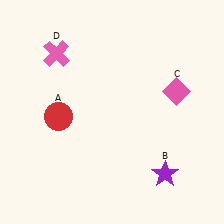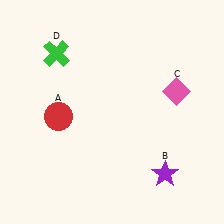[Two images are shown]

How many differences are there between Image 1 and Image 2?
There is 1 difference between the two images.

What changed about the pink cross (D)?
In Image 1, D is pink. In Image 2, it changed to green.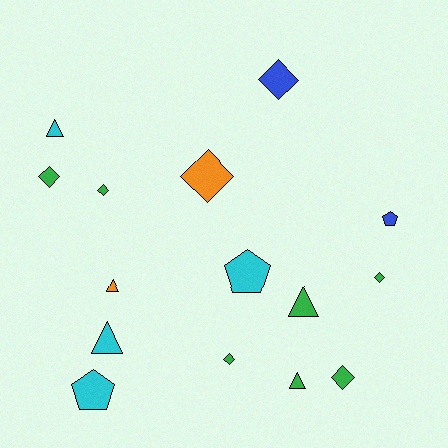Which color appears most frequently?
Green, with 7 objects.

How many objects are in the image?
There are 15 objects.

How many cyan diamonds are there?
There are no cyan diamonds.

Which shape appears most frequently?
Diamond, with 7 objects.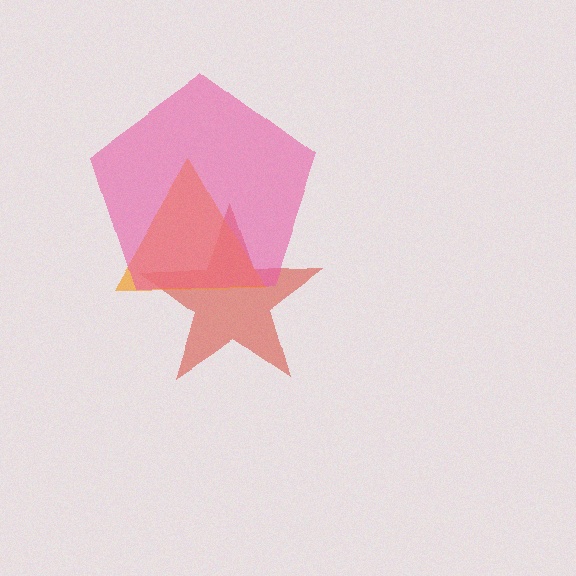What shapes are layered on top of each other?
The layered shapes are: a red star, an orange triangle, a pink pentagon.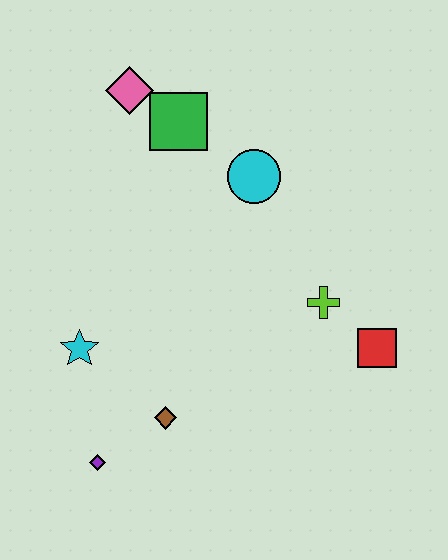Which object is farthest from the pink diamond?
The purple diamond is farthest from the pink diamond.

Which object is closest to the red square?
The lime cross is closest to the red square.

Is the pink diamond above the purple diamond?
Yes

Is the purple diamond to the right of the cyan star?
Yes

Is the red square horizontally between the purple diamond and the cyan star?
No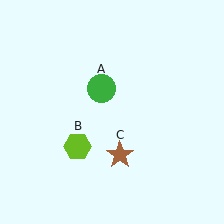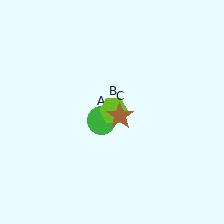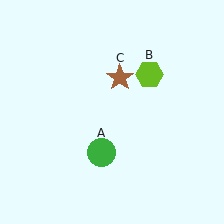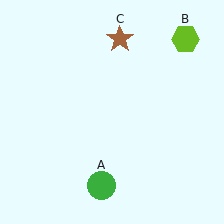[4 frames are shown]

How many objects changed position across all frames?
3 objects changed position: green circle (object A), lime hexagon (object B), brown star (object C).